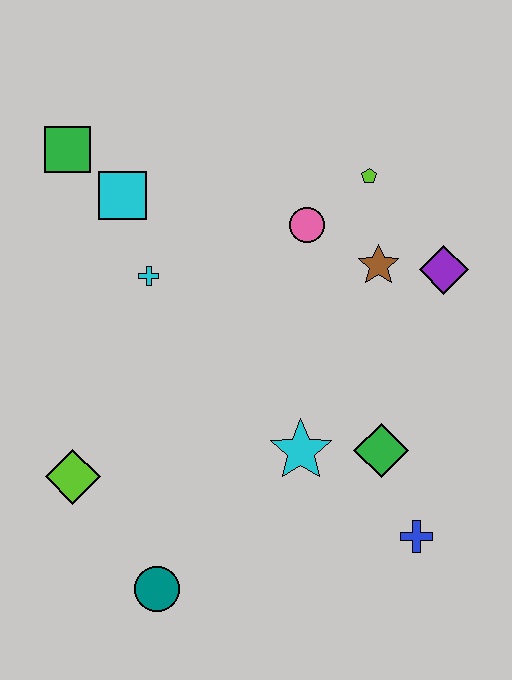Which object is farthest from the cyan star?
The green square is farthest from the cyan star.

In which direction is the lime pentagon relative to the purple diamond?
The lime pentagon is above the purple diamond.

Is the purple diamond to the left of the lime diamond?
No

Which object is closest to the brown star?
The purple diamond is closest to the brown star.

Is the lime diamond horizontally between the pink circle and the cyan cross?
No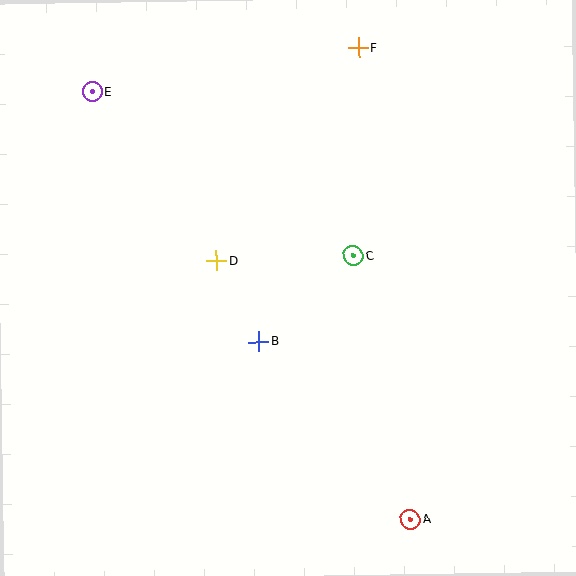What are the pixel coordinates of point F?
Point F is at (358, 48).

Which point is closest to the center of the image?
Point B at (259, 342) is closest to the center.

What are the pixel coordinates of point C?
Point C is at (353, 256).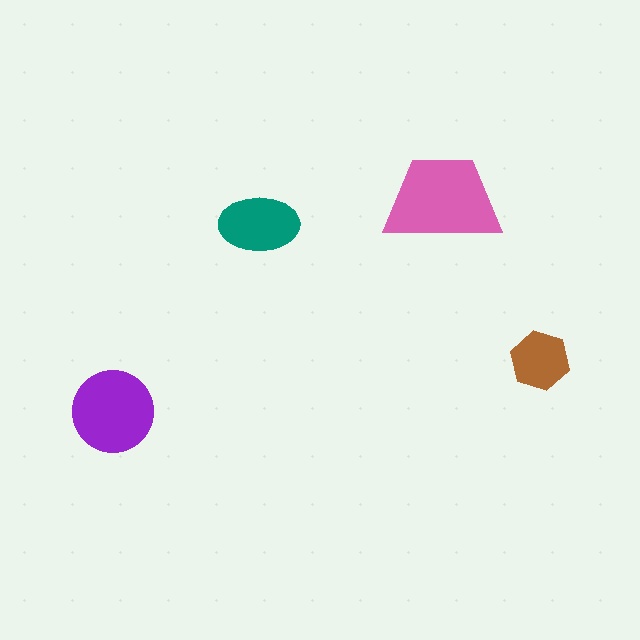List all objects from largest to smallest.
The pink trapezoid, the purple circle, the teal ellipse, the brown hexagon.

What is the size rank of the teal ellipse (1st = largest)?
3rd.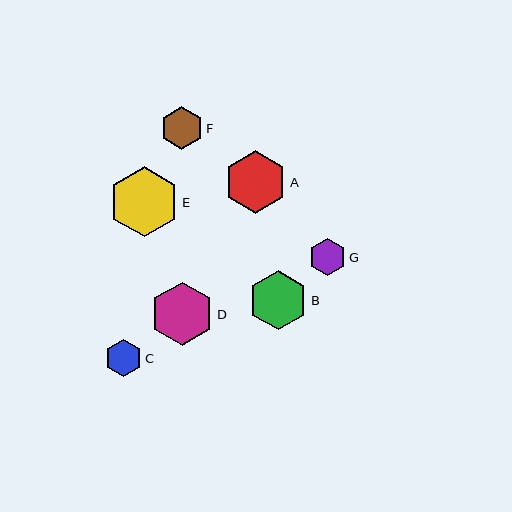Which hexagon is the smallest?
Hexagon G is the smallest with a size of approximately 37 pixels.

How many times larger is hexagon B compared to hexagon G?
Hexagon B is approximately 1.6 times the size of hexagon G.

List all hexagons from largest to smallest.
From largest to smallest: E, D, A, B, F, C, G.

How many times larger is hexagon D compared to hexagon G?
Hexagon D is approximately 1.7 times the size of hexagon G.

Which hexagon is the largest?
Hexagon E is the largest with a size of approximately 70 pixels.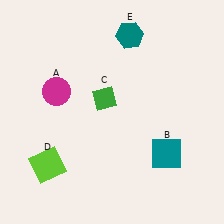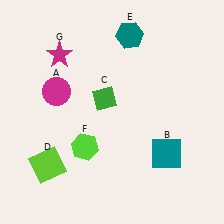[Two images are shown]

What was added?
A lime hexagon (F), a magenta star (G) were added in Image 2.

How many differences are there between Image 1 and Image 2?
There are 2 differences between the two images.